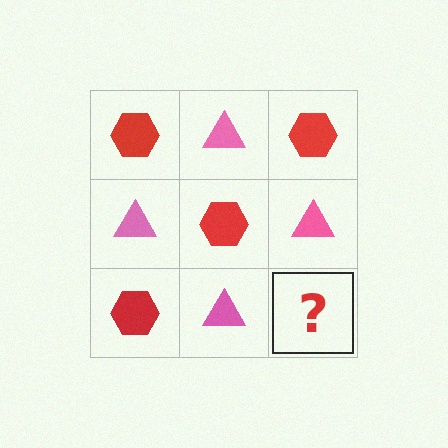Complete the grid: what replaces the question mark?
The question mark should be replaced with a red hexagon.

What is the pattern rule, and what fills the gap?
The rule is that it alternates red hexagon and pink triangle in a checkerboard pattern. The gap should be filled with a red hexagon.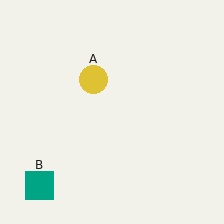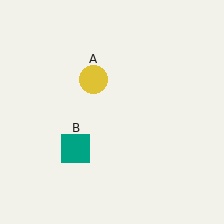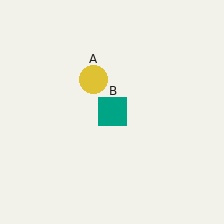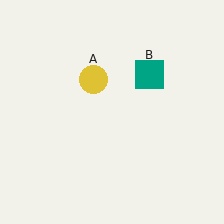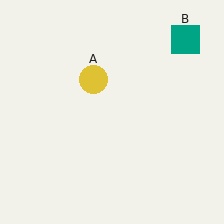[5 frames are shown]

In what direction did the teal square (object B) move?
The teal square (object B) moved up and to the right.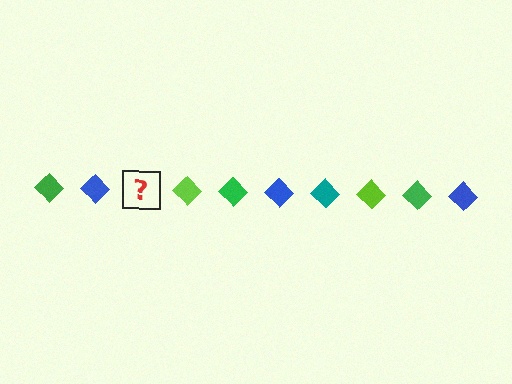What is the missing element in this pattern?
The missing element is a teal diamond.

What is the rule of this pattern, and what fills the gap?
The rule is that the pattern cycles through green, blue, teal, lime diamonds. The gap should be filled with a teal diamond.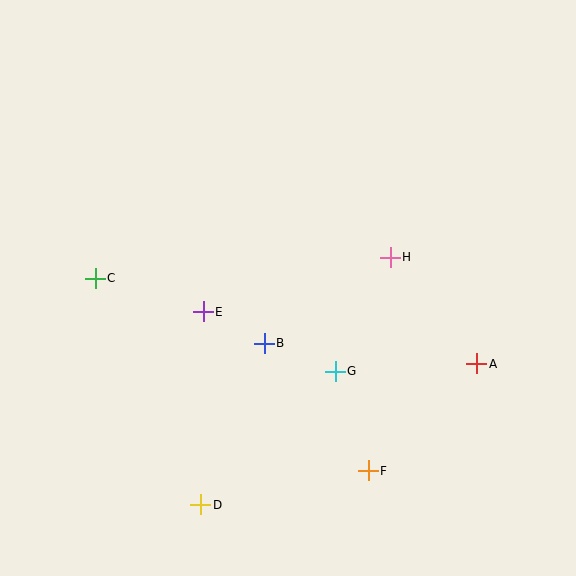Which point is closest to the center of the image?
Point B at (264, 343) is closest to the center.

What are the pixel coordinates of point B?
Point B is at (264, 343).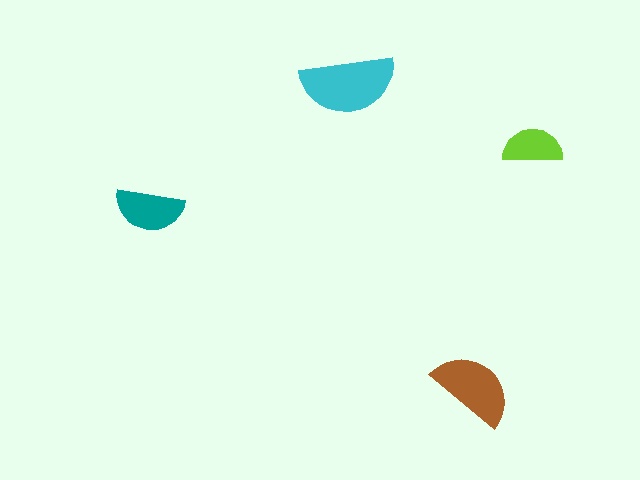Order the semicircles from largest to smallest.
the cyan one, the brown one, the teal one, the lime one.